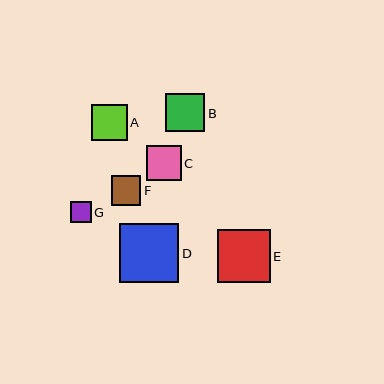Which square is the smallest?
Square G is the smallest with a size of approximately 21 pixels.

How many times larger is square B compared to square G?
Square B is approximately 1.8 times the size of square G.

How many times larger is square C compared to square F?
Square C is approximately 1.2 times the size of square F.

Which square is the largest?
Square D is the largest with a size of approximately 59 pixels.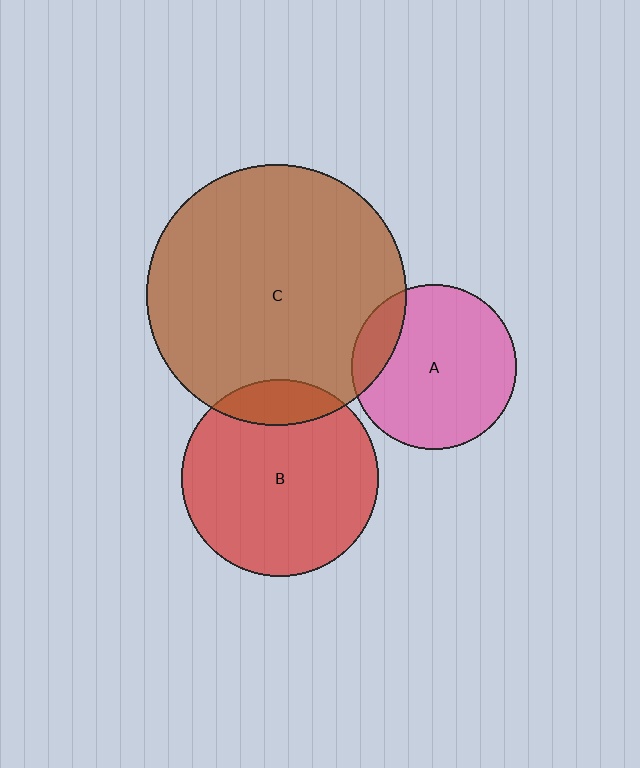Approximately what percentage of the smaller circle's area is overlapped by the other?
Approximately 15%.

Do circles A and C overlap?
Yes.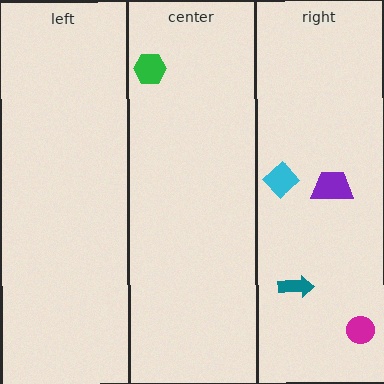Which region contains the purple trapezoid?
The right region.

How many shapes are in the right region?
4.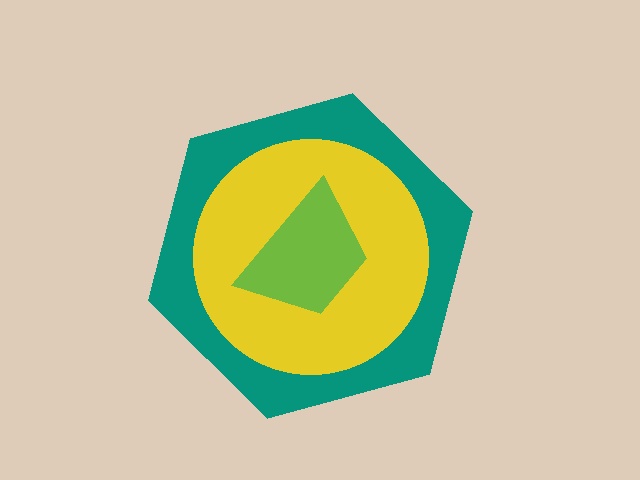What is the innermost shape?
The lime trapezoid.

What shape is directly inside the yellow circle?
The lime trapezoid.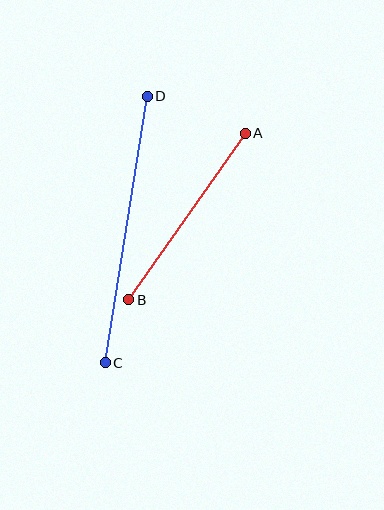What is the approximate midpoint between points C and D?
The midpoint is at approximately (126, 229) pixels.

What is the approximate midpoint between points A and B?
The midpoint is at approximately (187, 216) pixels.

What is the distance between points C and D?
The distance is approximately 270 pixels.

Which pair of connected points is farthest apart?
Points C and D are farthest apart.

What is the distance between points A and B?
The distance is approximately 203 pixels.